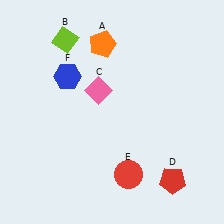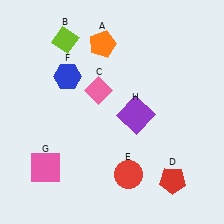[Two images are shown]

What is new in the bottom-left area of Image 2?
A pink square (G) was added in the bottom-left area of Image 2.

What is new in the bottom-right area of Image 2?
A purple square (H) was added in the bottom-right area of Image 2.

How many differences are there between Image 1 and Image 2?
There are 2 differences between the two images.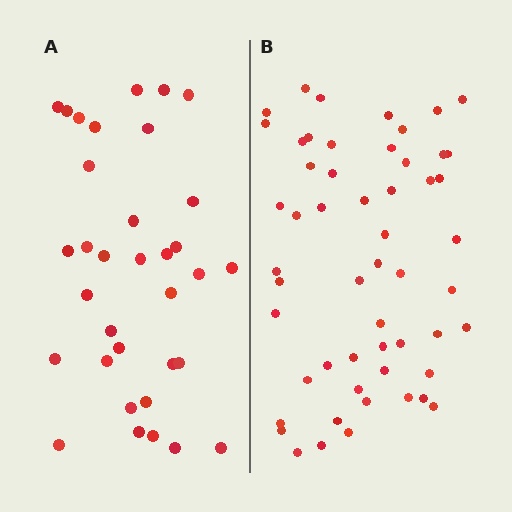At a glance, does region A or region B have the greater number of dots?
Region B (the right region) has more dots.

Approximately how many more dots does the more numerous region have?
Region B has approximately 20 more dots than region A.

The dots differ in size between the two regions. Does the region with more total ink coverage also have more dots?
No. Region A has more total ink coverage because its dots are larger, but region B actually contains more individual dots. Total area can be misleading — the number of items is what matters here.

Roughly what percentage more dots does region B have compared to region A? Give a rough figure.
About 60% more.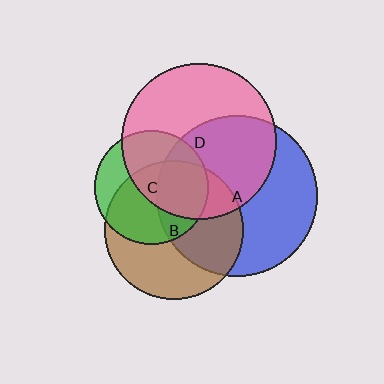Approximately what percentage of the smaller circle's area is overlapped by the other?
Approximately 65%.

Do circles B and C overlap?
Yes.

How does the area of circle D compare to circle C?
Approximately 1.8 times.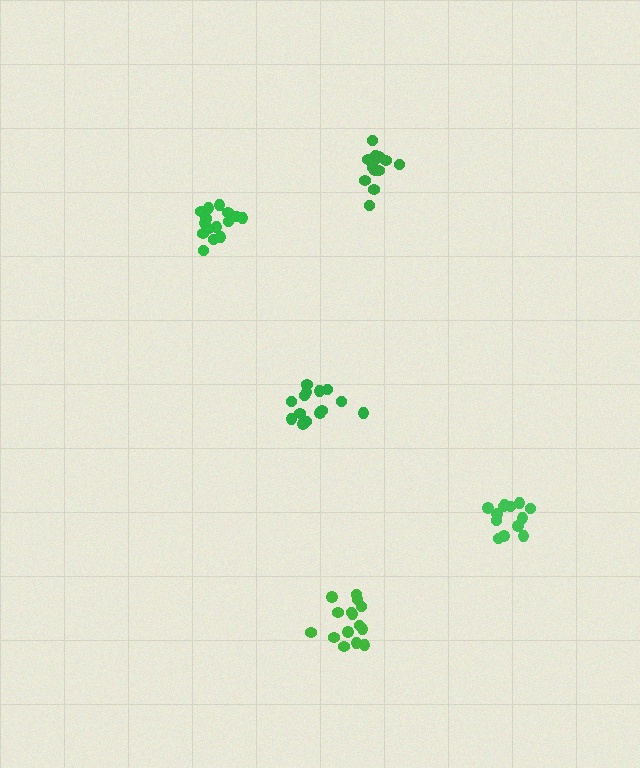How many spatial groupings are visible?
There are 5 spatial groupings.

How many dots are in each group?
Group 1: 15 dots, Group 2: 14 dots, Group 3: 13 dots, Group 4: 15 dots, Group 5: 15 dots (72 total).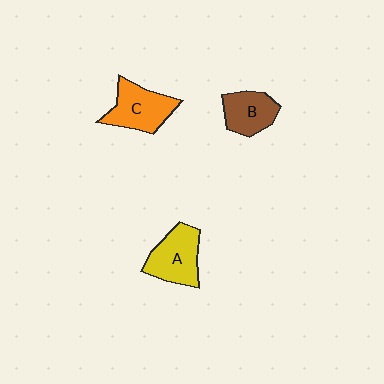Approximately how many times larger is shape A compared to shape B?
Approximately 1.3 times.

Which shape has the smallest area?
Shape B (brown).